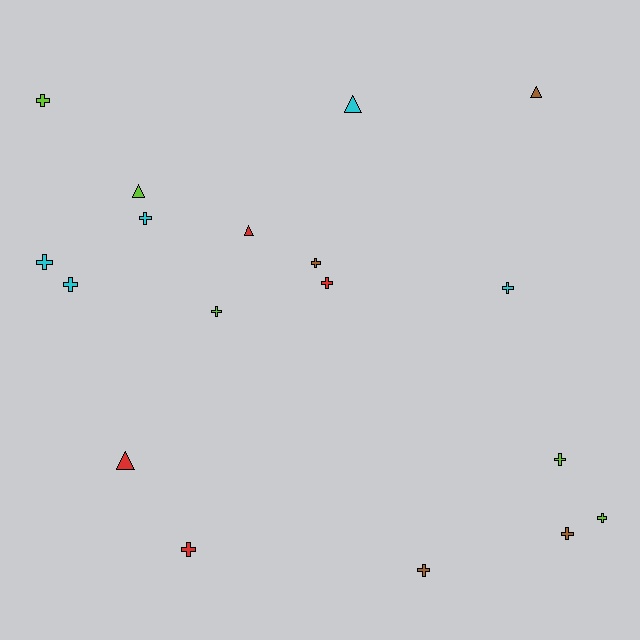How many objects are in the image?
There are 18 objects.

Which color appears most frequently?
Lime, with 5 objects.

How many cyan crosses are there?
There are 4 cyan crosses.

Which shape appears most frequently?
Cross, with 13 objects.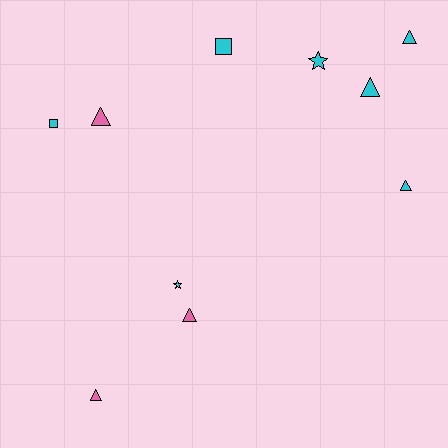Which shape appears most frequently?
Triangle, with 6 objects.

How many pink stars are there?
There are no pink stars.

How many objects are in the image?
There are 10 objects.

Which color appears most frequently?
Cyan, with 7 objects.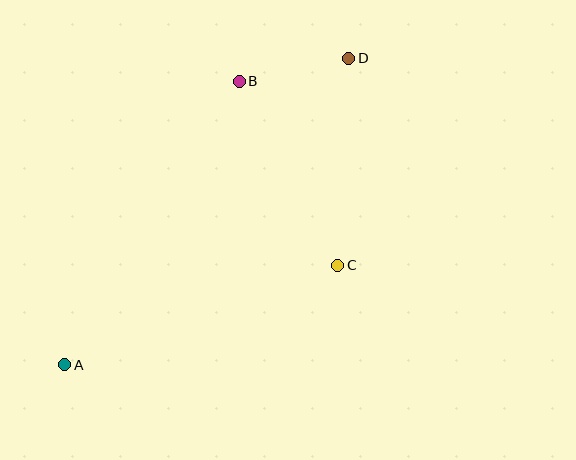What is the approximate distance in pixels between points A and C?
The distance between A and C is approximately 291 pixels.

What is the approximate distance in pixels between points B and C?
The distance between B and C is approximately 209 pixels.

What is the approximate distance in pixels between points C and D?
The distance between C and D is approximately 207 pixels.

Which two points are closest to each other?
Points B and D are closest to each other.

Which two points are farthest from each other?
Points A and D are farthest from each other.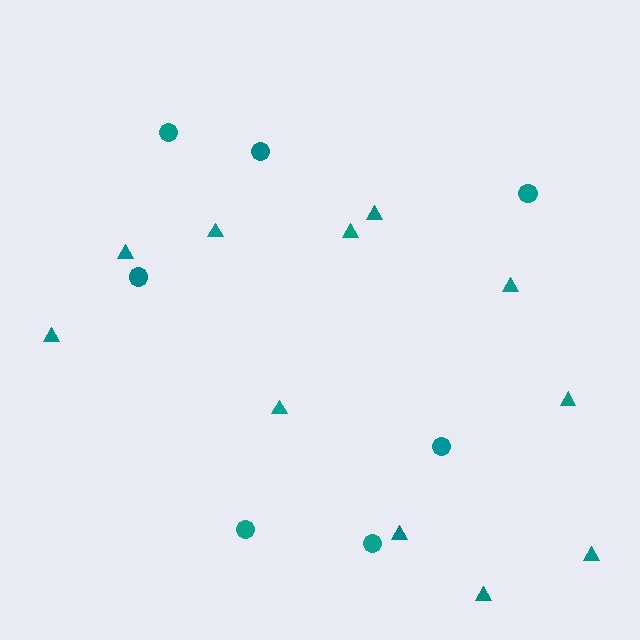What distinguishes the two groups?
There are 2 groups: one group of circles (7) and one group of triangles (11).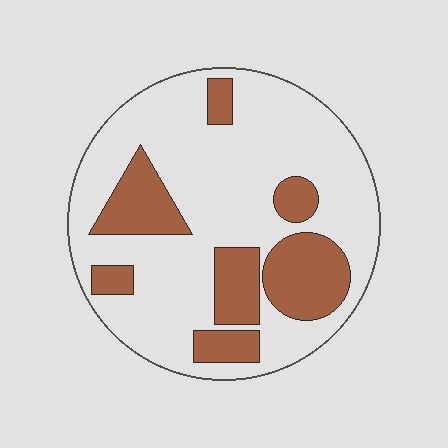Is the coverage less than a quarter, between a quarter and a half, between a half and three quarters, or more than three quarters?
Between a quarter and a half.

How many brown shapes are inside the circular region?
7.